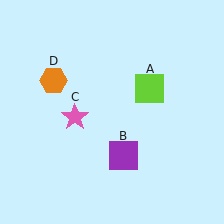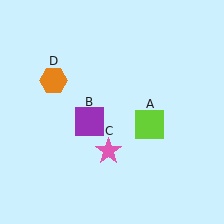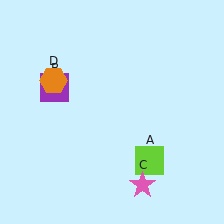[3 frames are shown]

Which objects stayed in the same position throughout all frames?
Orange hexagon (object D) remained stationary.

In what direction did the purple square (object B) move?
The purple square (object B) moved up and to the left.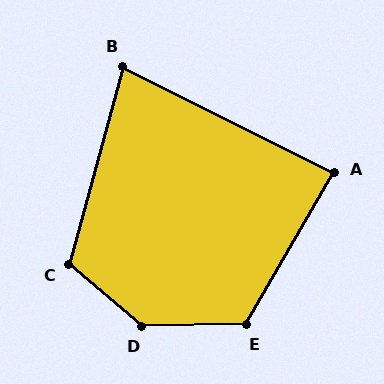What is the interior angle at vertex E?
Approximately 121 degrees (obtuse).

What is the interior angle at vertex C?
Approximately 115 degrees (obtuse).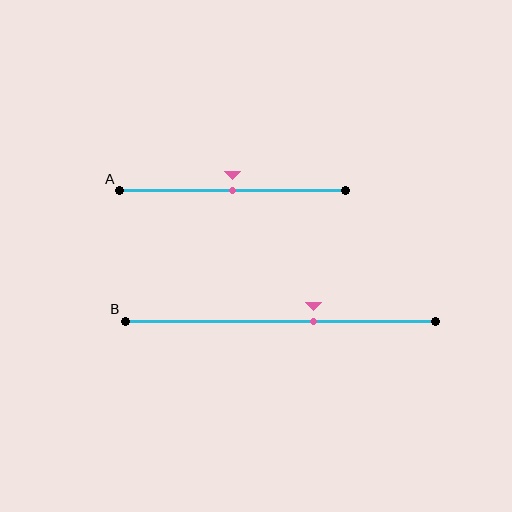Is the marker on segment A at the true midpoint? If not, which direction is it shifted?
Yes, the marker on segment A is at the true midpoint.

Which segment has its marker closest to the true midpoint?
Segment A has its marker closest to the true midpoint.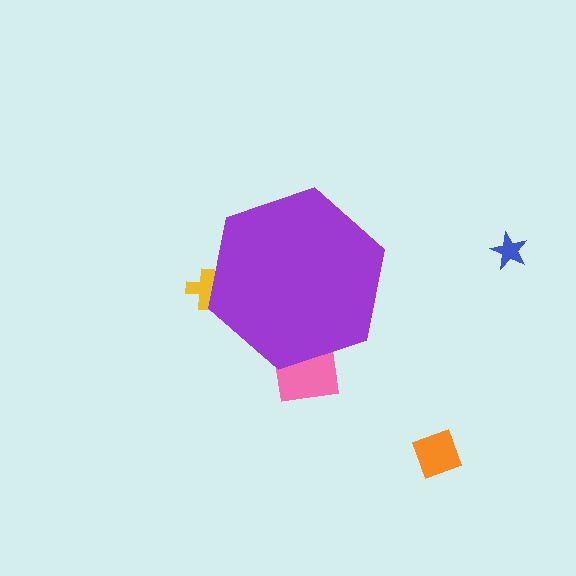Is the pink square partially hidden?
Yes, the pink square is partially hidden behind the purple hexagon.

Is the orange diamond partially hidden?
No, the orange diamond is fully visible.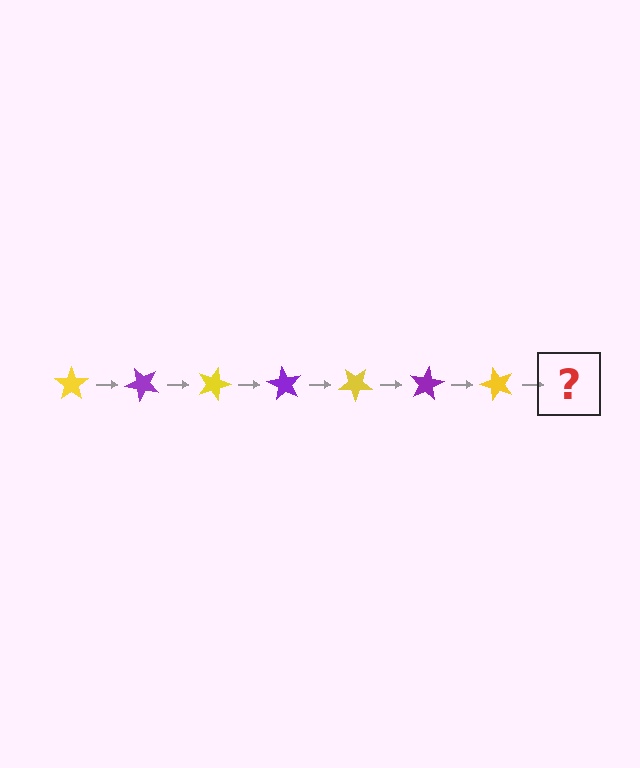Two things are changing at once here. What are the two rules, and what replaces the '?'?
The two rules are that it rotates 45 degrees each step and the color cycles through yellow and purple. The '?' should be a purple star, rotated 315 degrees from the start.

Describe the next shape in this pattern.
It should be a purple star, rotated 315 degrees from the start.